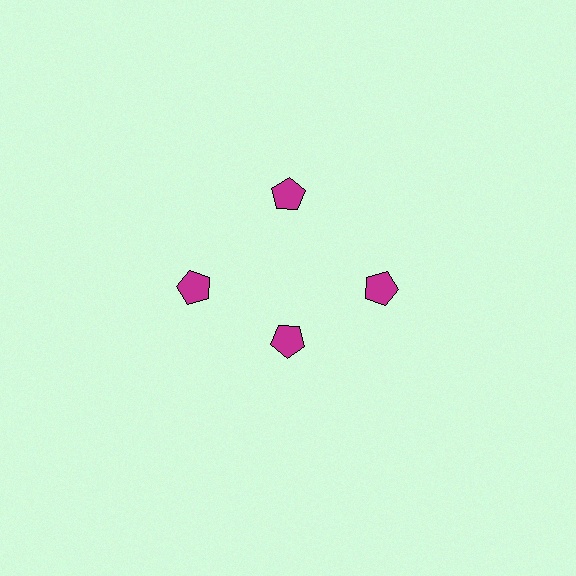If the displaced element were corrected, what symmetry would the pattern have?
It would have 4-fold rotational symmetry — the pattern would map onto itself every 90 degrees.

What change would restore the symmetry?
The symmetry would be restored by moving it outward, back onto the ring so that all 4 pentagons sit at equal angles and equal distance from the center.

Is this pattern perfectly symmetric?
No. The 4 magenta pentagons are arranged in a ring, but one element near the 6 o'clock position is pulled inward toward the center, breaking the 4-fold rotational symmetry.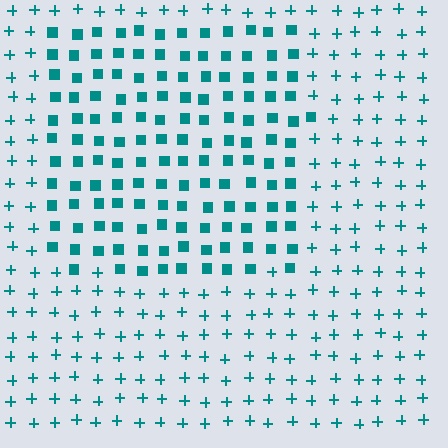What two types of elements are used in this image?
The image uses squares inside the rectangle region and plus signs outside it.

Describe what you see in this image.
The image is filled with small teal elements arranged in a uniform grid. A rectangle-shaped region contains squares, while the surrounding area contains plus signs. The boundary is defined purely by the change in element shape.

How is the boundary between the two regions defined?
The boundary is defined by a change in element shape: squares inside vs. plus signs outside. All elements share the same color and spacing.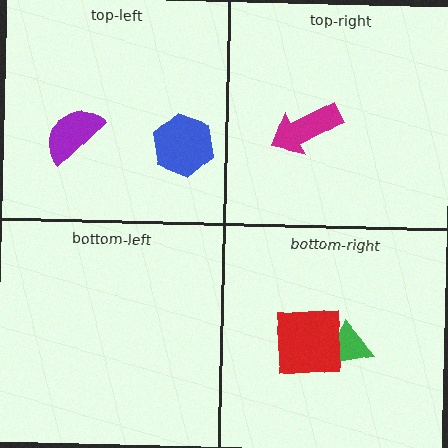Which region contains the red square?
The bottom-right region.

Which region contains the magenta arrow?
The top-right region.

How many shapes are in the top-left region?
2.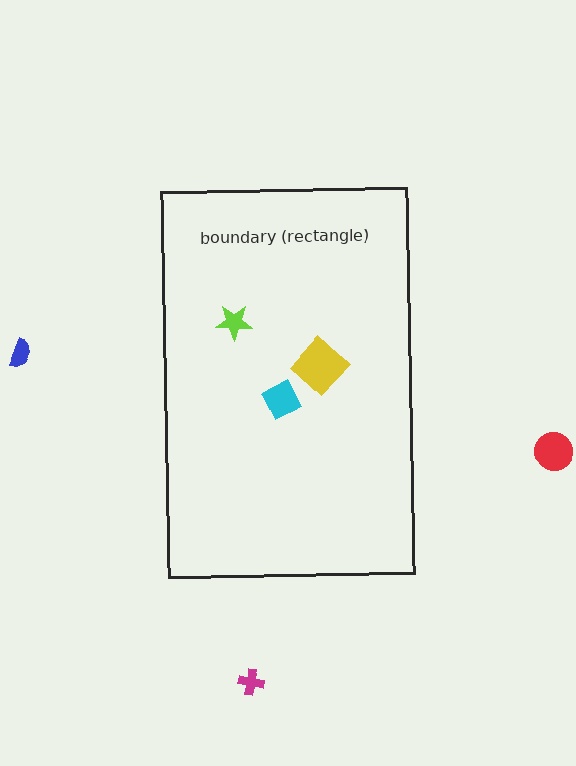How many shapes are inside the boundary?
3 inside, 3 outside.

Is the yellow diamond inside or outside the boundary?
Inside.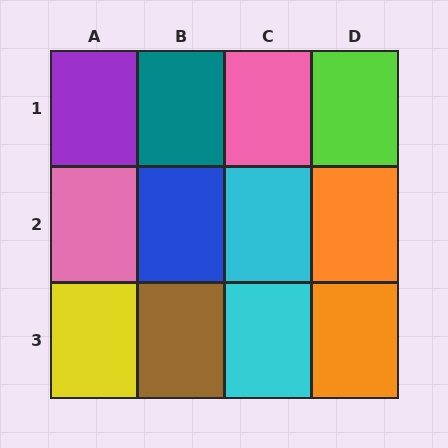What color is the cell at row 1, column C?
Pink.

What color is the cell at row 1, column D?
Lime.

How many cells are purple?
1 cell is purple.